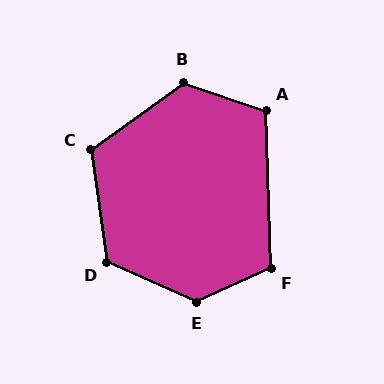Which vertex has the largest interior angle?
E, at approximately 132 degrees.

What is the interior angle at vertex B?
Approximately 125 degrees (obtuse).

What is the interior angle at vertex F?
Approximately 112 degrees (obtuse).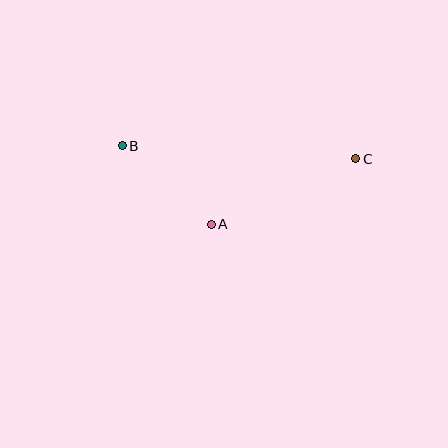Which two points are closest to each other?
Points A and B are closest to each other.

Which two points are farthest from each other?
Points B and C are farthest from each other.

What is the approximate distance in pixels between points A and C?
The distance between A and C is approximately 159 pixels.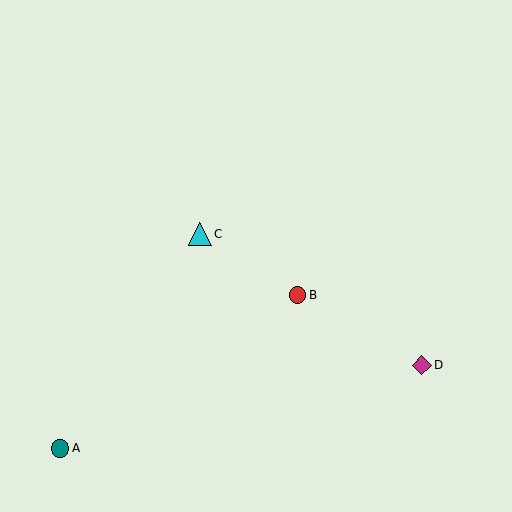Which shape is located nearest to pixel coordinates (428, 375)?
The magenta diamond (labeled D) at (422, 365) is nearest to that location.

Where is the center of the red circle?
The center of the red circle is at (298, 295).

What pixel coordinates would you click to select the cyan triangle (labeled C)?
Click at (200, 234) to select the cyan triangle C.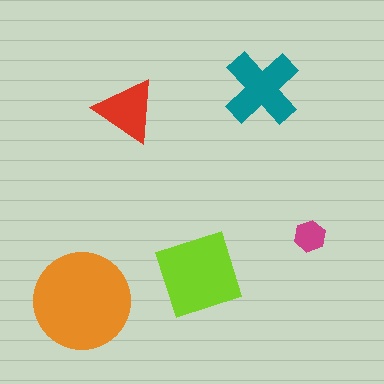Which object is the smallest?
The magenta hexagon.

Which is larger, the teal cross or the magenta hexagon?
The teal cross.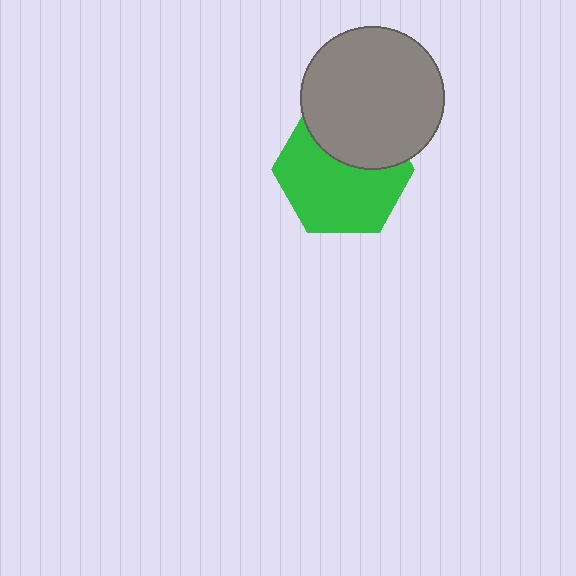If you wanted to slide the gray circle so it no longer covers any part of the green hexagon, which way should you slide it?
Slide it up — that is the most direct way to separate the two shapes.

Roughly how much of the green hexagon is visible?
About half of it is visible (roughly 65%).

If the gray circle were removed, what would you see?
You would see the complete green hexagon.